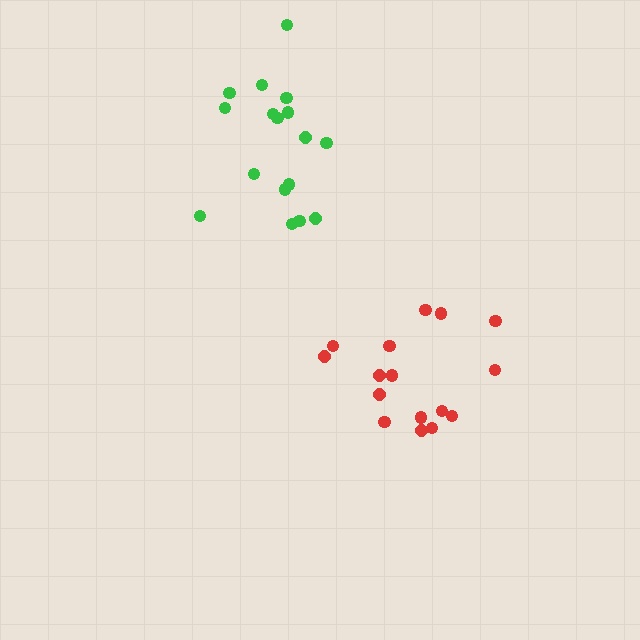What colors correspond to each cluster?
The clusters are colored: red, green.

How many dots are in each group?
Group 1: 16 dots, Group 2: 17 dots (33 total).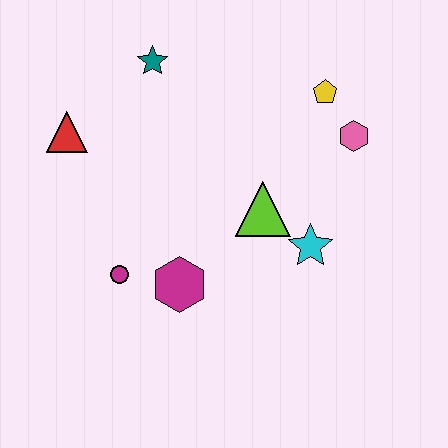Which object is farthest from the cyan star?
The red triangle is farthest from the cyan star.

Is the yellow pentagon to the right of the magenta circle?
Yes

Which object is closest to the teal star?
The red triangle is closest to the teal star.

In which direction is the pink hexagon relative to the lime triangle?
The pink hexagon is to the right of the lime triangle.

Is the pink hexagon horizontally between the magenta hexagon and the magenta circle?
No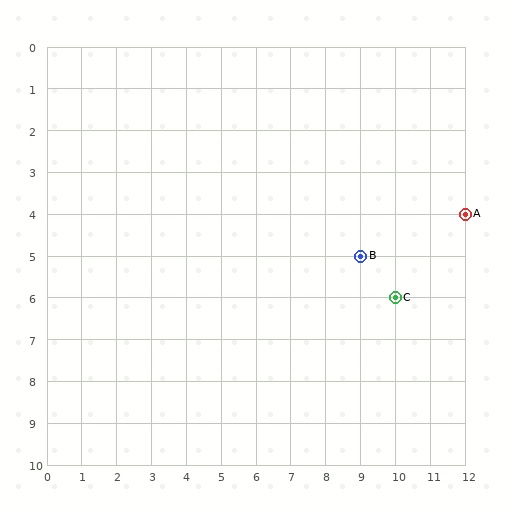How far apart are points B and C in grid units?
Points B and C are 1 column and 1 row apart (about 1.4 grid units diagonally).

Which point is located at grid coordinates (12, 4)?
Point A is at (12, 4).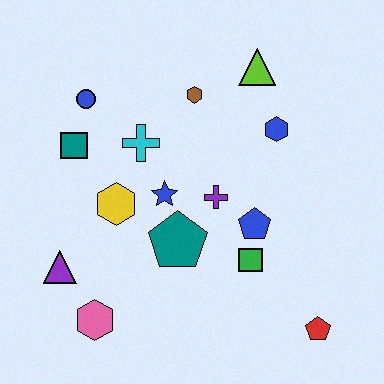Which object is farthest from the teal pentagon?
The lime triangle is farthest from the teal pentagon.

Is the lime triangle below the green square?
No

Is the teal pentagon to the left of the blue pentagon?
Yes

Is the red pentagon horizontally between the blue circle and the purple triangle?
No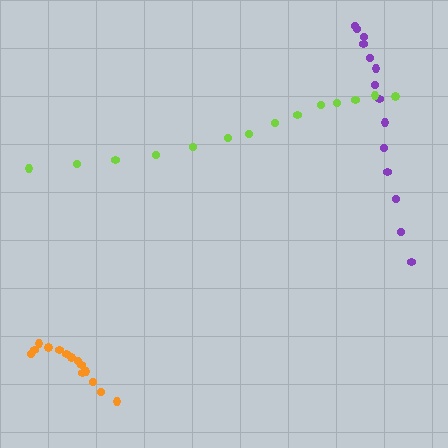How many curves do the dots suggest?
There are 3 distinct paths.